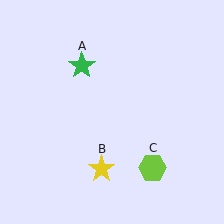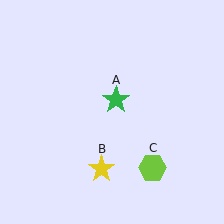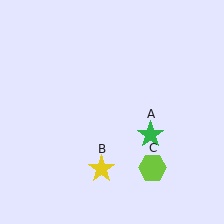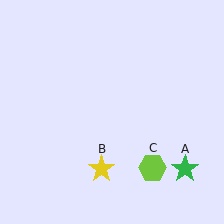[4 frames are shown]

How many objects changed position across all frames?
1 object changed position: green star (object A).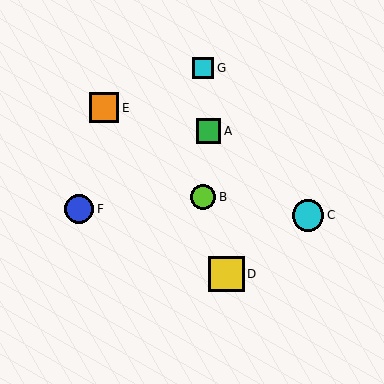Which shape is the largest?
The yellow square (labeled D) is the largest.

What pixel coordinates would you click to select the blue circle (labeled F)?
Click at (79, 209) to select the blue circle F.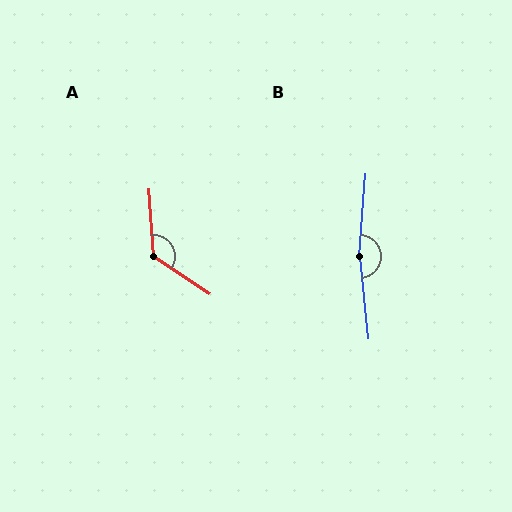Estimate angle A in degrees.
Approximately 127 degrees.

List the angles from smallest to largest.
A (127°), B (169°).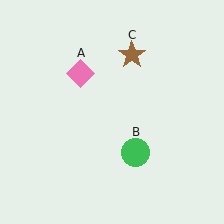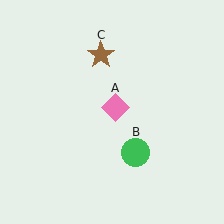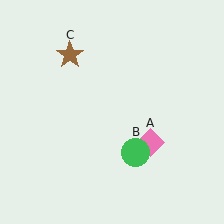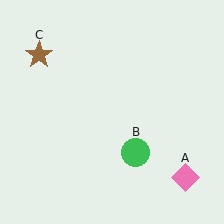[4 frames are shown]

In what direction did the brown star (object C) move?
The brown star (object C) moved left.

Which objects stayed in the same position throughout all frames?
Green circle (object B) remained stationary.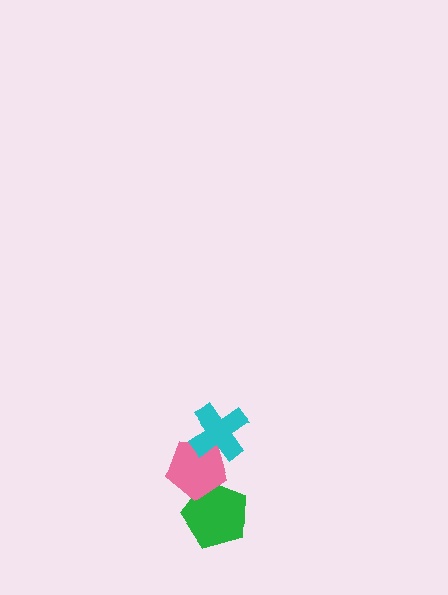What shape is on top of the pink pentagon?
The cyan cross is on top of the pink pentagon.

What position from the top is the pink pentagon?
The pink pentagon is 2nd from the top.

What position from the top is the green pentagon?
The green pentagon is 3rd from the top.